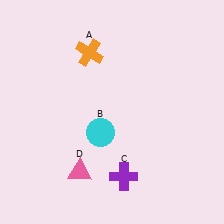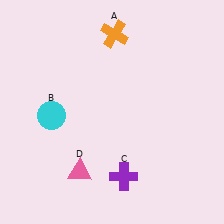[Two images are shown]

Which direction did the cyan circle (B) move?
The cyan circle (B) moved left.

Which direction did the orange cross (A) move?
The orange cross (A) moved right.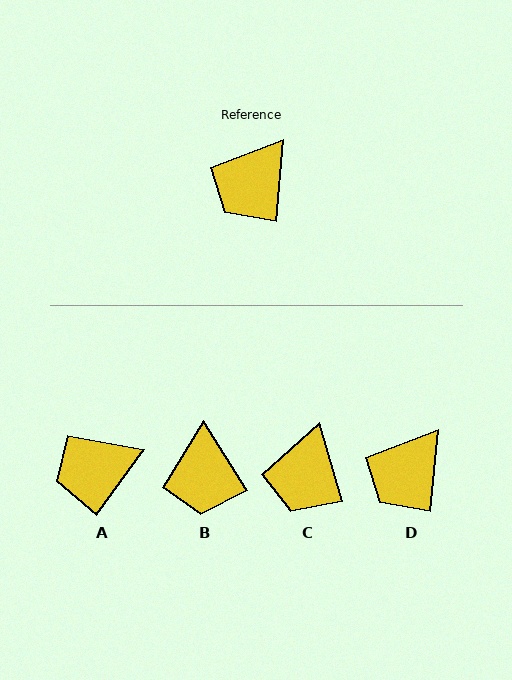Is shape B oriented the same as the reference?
No, it is off by about 37 degrees.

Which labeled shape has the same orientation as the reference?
D.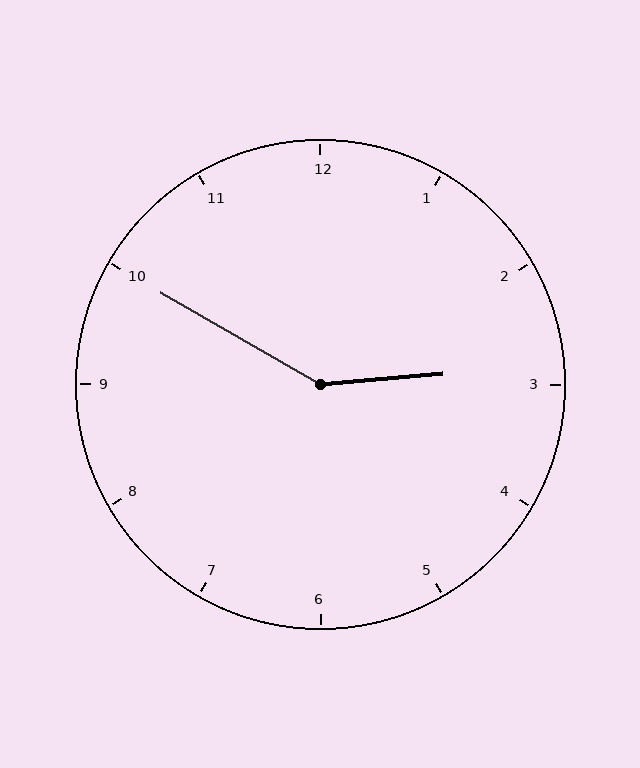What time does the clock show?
2:50.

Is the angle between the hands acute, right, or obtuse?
It is obtuse.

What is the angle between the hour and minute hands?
Approximately 145 degrees.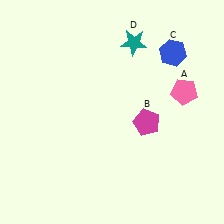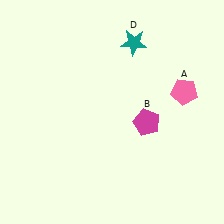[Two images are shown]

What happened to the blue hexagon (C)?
The blue hexagon (C) was removed in Image 2. It was in the top-right area of Image 1.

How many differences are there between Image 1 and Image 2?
There is 1 difference between the two images.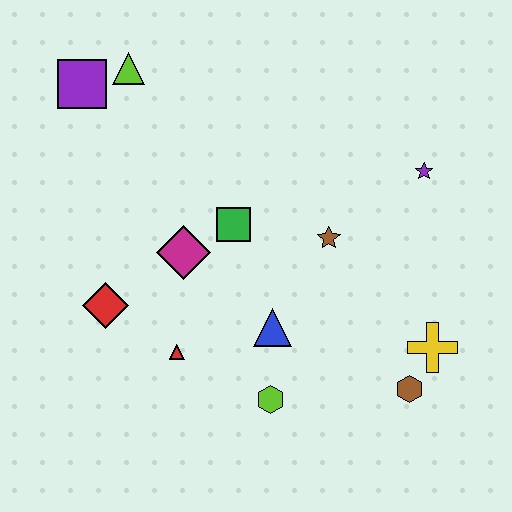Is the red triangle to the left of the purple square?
No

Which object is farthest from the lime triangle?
The brown hexagon is farthest from the lime triangle.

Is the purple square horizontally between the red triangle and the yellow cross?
No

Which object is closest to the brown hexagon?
The yellow cross is closest to the brown hexagon.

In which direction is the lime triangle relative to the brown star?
The lime triangle is to the left of the brown star.